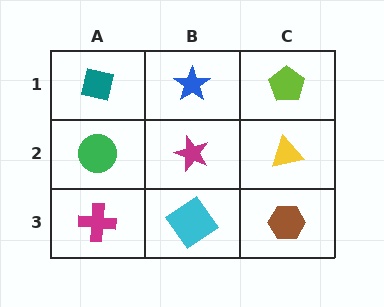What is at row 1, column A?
A teal square.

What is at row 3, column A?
A magenta cross.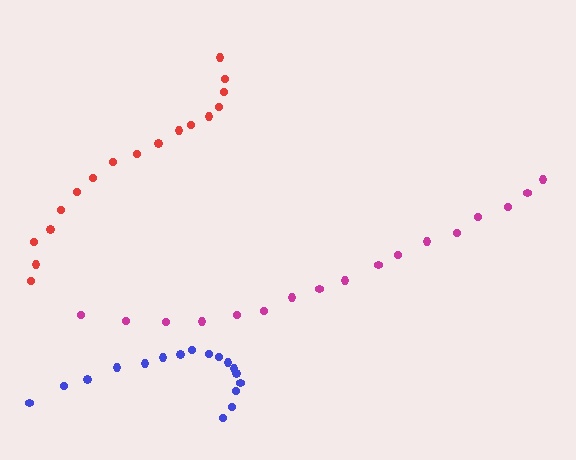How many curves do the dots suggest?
There are 3 distinct paths.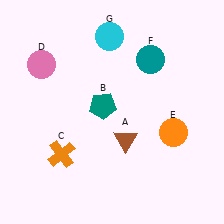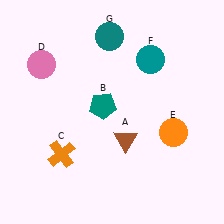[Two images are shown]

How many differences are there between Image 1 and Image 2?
There is 1 difference between the two images.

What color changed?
The circle (G) changed from cyan in Image 1 to teal in Image 2.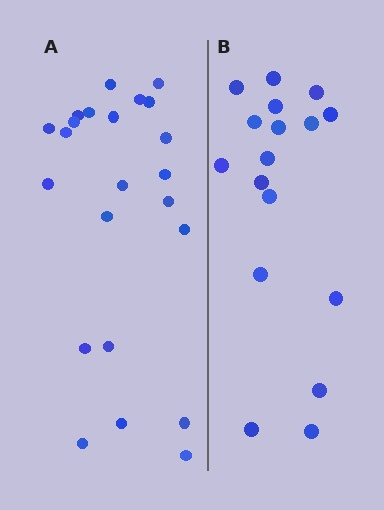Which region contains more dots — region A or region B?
Region A (the left region) has more dots.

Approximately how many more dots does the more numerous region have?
Region A has about 6 more dots than region B.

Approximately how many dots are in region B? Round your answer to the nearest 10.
About 20 dots. (The exact count is 17, which rounds to 20.)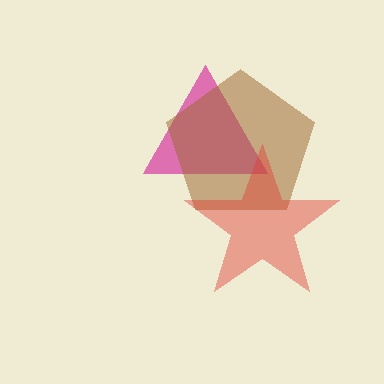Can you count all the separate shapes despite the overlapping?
Yes, there are 3 separate shapes.